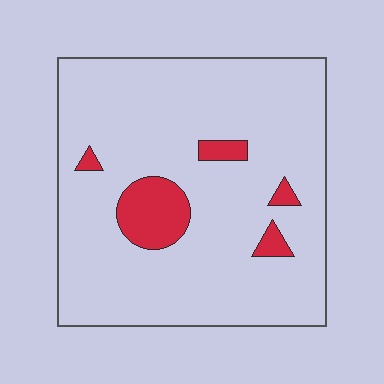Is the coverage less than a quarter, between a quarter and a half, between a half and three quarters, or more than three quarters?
Less than a quarter.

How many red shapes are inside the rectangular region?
5.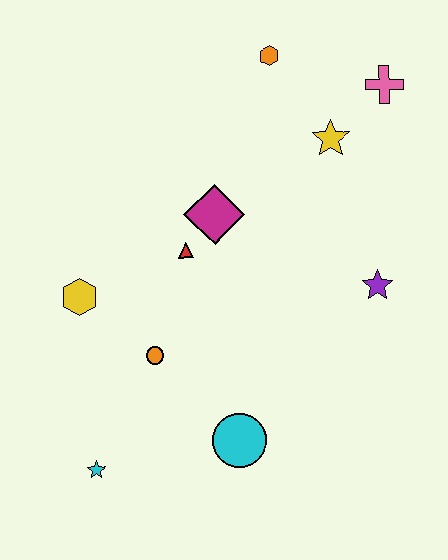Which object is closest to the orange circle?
The yellow hexagon is closest to the orange circle.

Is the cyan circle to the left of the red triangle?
No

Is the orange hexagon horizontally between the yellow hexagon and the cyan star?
No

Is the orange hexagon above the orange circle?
Yes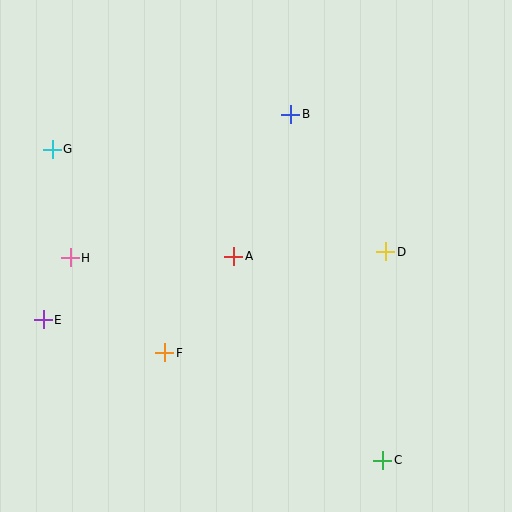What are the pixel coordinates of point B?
Point B is at (291, 114).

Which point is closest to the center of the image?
Point A at (234, 256) is closest to the center.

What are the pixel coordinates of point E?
Point E is at (43, 320).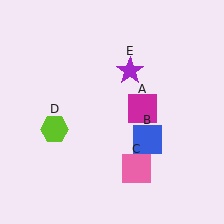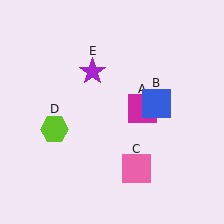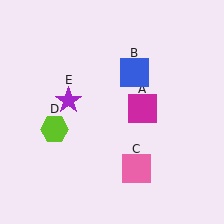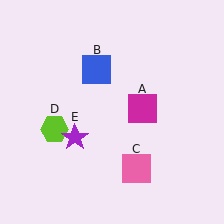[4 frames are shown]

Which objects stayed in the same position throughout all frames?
Magenta square (object A) and pink square (object C) and lime hexagon (object D) remained stationary.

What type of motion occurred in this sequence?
The blue square (object B), purple star (object E) rotated counterclockwise around the center of the scene.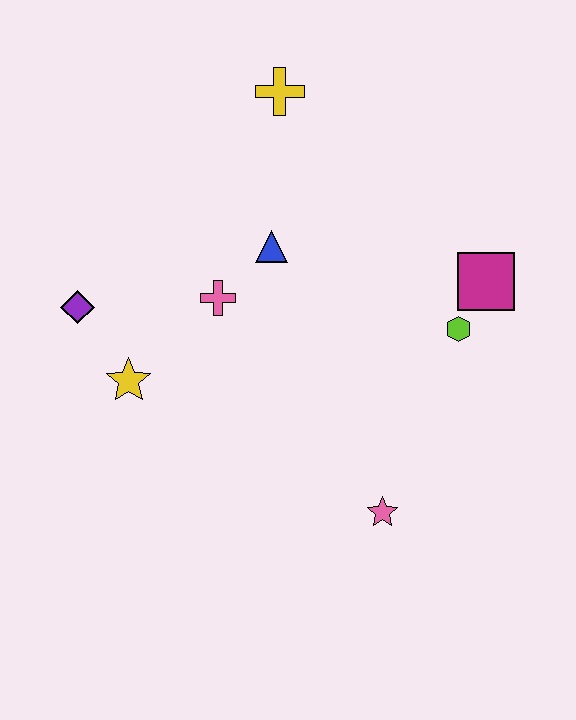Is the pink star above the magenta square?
No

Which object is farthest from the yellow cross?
The pink star is farthest from the yellow cross.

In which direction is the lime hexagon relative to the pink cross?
The lime hexagon is to the right of the pink cross.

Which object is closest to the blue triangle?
The pink cross is closest to the blue triangle.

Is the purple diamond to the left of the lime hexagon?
Yes